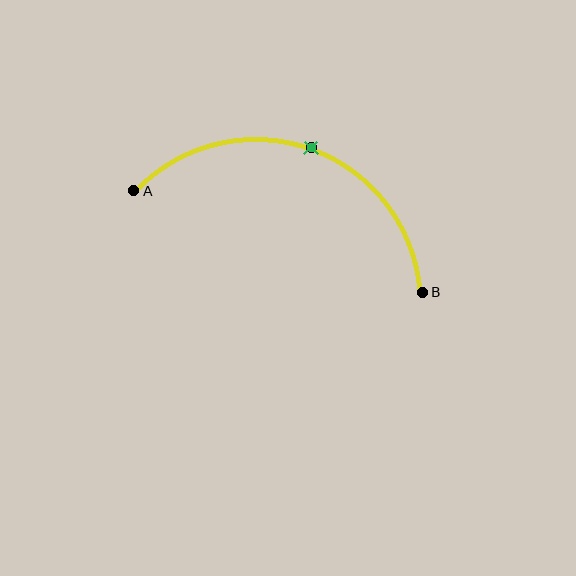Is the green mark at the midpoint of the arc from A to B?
Yes. The green mark lies on the arc at equal arc-length from both A and B — it is the arc midpoint.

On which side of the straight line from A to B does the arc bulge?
The arc bulges above the straight line connecting A and B.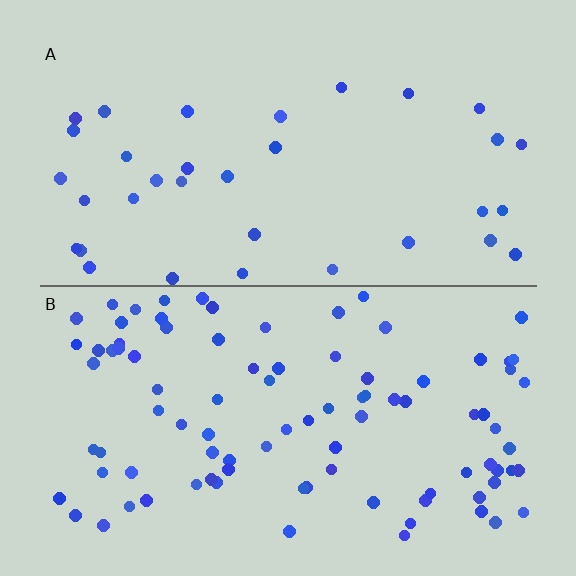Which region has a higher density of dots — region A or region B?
B (the bottom).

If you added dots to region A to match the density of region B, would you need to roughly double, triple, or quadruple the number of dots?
Approximately triple.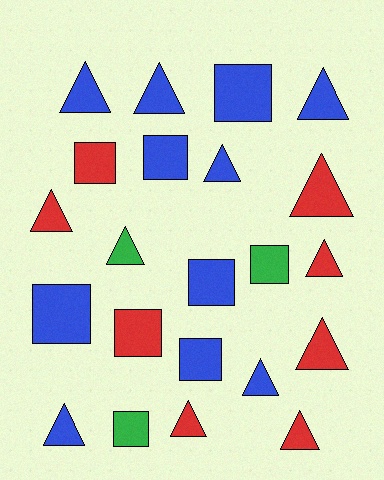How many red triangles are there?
There are 6 red triangles.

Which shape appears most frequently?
Triangle, with 13 objects.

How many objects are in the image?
There are 22 objects.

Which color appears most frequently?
Blue, with 11 objects.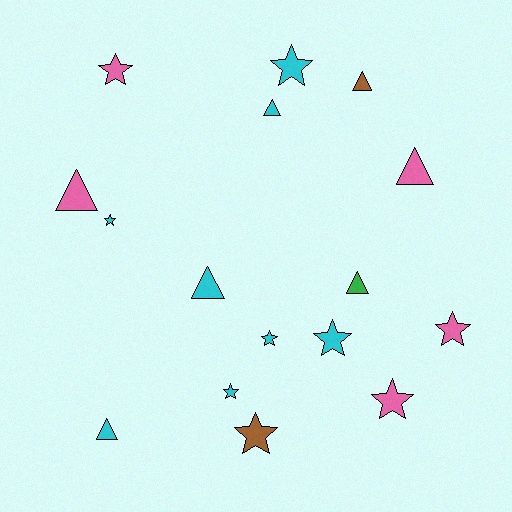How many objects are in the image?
There are 16 objects.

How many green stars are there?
There are no green stars.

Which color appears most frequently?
Cyan, with 8 objects.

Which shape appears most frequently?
Star, with 9 objects.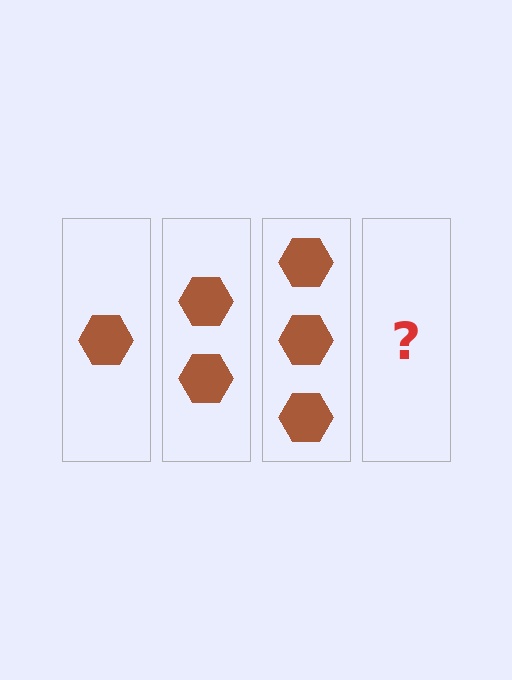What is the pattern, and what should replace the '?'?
The pattern is that each step adds one more hexagon. The '?' should be 4 hexagons.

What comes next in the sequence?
The next element should be 4 hexagons.